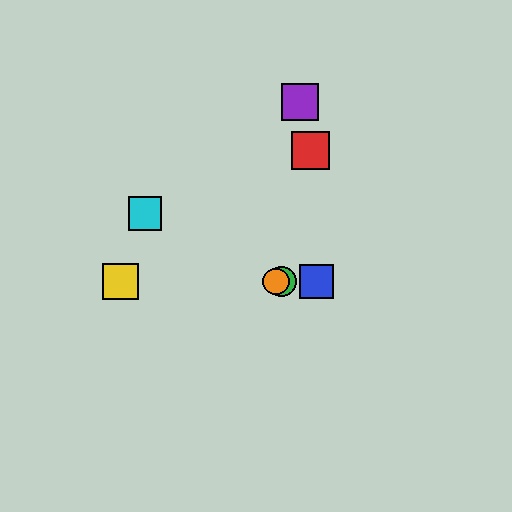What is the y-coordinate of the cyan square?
The cyan square is at y≈214.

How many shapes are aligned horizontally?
4 shapes (the blue square, the green circle, the yellow square, the orange circle) are aligned horizontally.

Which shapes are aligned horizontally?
The blue square, the green circle, the yellow square, the orange circle are aligned horizontally.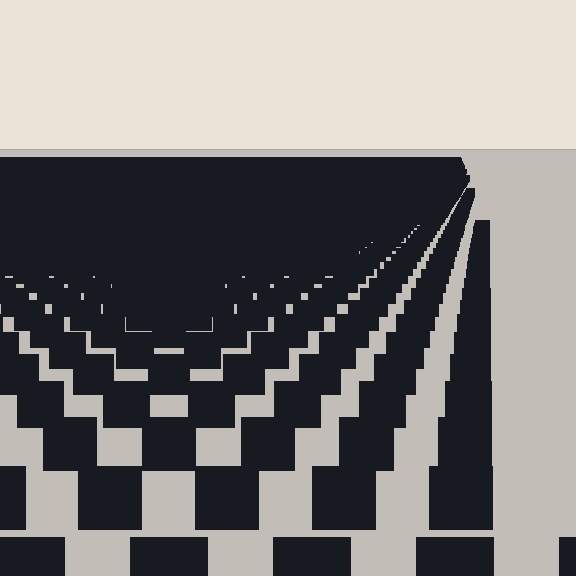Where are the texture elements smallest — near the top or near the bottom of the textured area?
Near the top.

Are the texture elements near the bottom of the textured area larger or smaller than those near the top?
Larger. Near the bottom, elements are closer to the viewer and appear at a bigger on-screen size.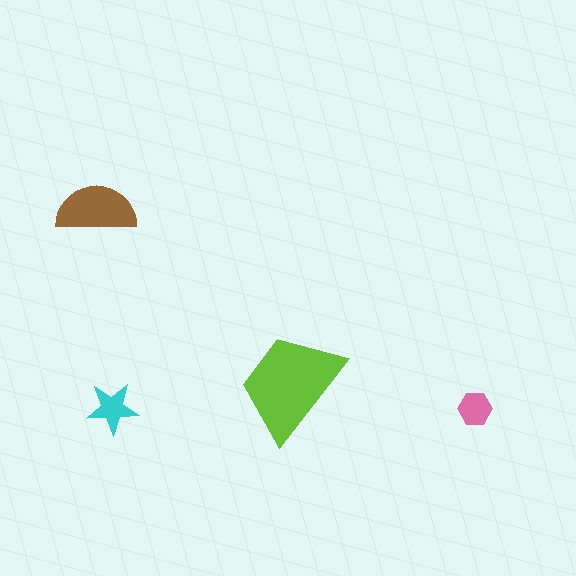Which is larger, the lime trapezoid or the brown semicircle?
The lime trapezoid.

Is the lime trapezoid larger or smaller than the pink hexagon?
Larger.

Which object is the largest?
The lime trapezoid.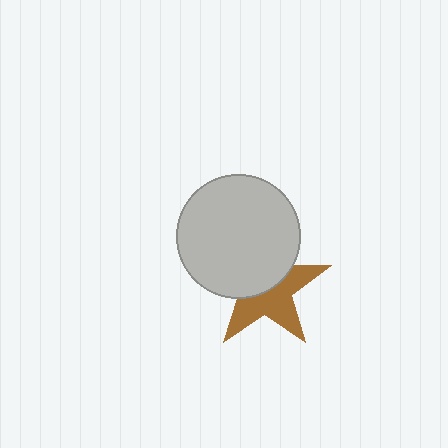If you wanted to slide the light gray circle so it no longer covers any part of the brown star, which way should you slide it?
Slide it up — that is the most direct way to separate the two shapes.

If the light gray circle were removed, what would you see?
You would see the complete brown star.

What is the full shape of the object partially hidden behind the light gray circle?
The partially hidden object is a brown star.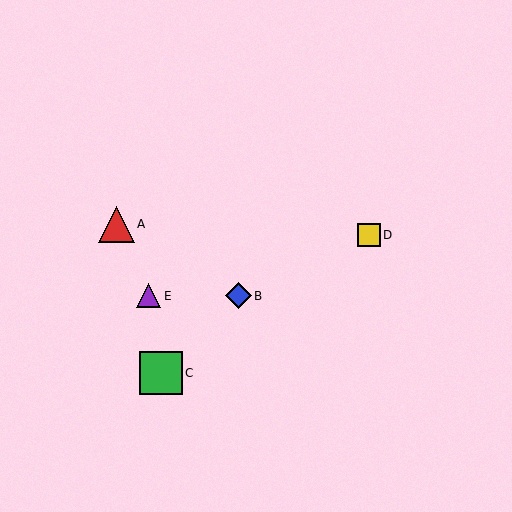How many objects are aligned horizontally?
2 objects (B, E) are aligned horizontally.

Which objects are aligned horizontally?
Objects B, E are aligned horizontally.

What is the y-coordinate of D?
Object D is at y≈235.